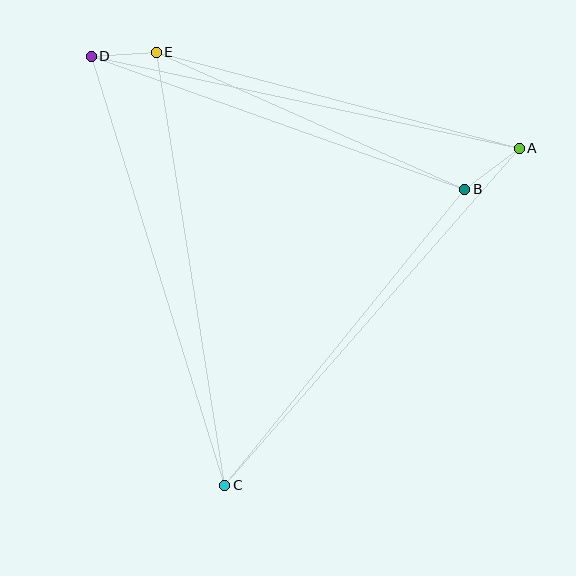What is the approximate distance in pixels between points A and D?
The distance between A and D is approximately 438 pixels.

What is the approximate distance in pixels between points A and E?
The distance between A and E is approximately 375 pixels.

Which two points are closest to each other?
Points D and E are closest to each other.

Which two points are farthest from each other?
Points C and D are farthest from each other.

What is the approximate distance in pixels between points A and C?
The distance between A and C is approximately 447 pixels.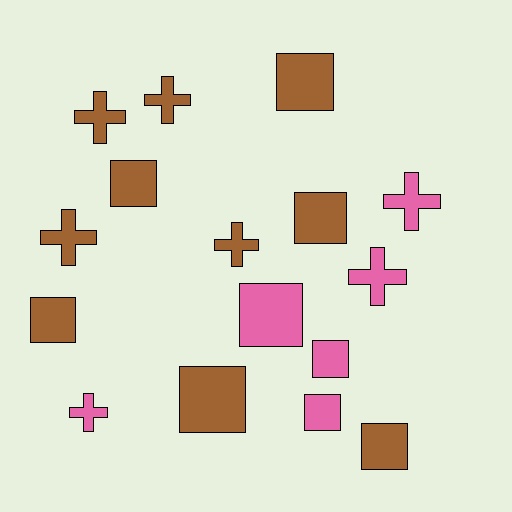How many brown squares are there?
There are 6 brown squares.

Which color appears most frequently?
Brown, with 10 objects.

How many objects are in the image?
There are 16 objects.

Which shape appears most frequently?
Square, with 9 objects.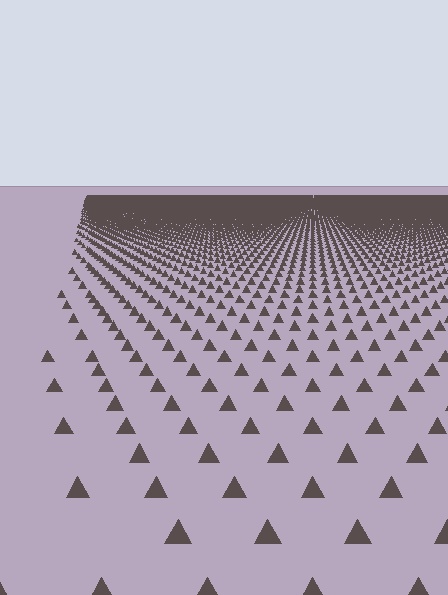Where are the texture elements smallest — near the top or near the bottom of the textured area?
Near the top.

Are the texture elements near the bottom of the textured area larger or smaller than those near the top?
Larger. Near the bottom, elements are closer to the viewer and appear at a bigger on-screen size.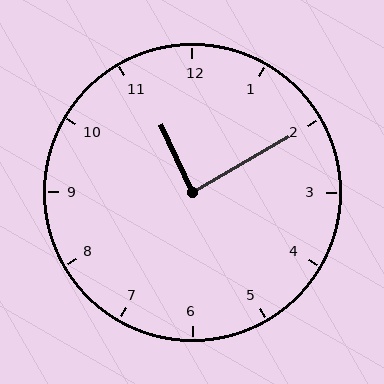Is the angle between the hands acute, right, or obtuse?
It is right.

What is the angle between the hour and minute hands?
Approximately 85 degrees.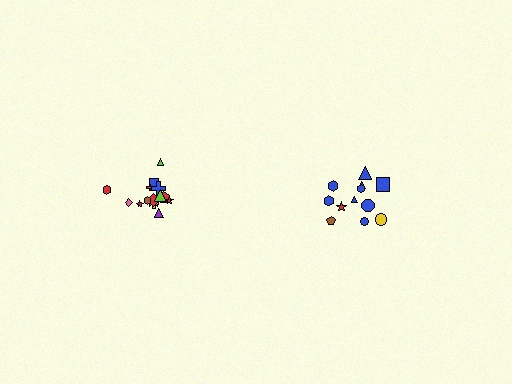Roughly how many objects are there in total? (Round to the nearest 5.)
Roughly 25 objects in total.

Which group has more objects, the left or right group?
The left group.